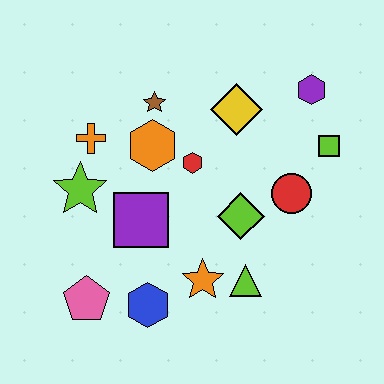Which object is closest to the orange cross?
The lime star is closest to the orange cross.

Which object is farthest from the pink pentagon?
The purple hexagon is farthest from the pink pentagon.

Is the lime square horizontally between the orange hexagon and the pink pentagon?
No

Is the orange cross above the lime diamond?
Yes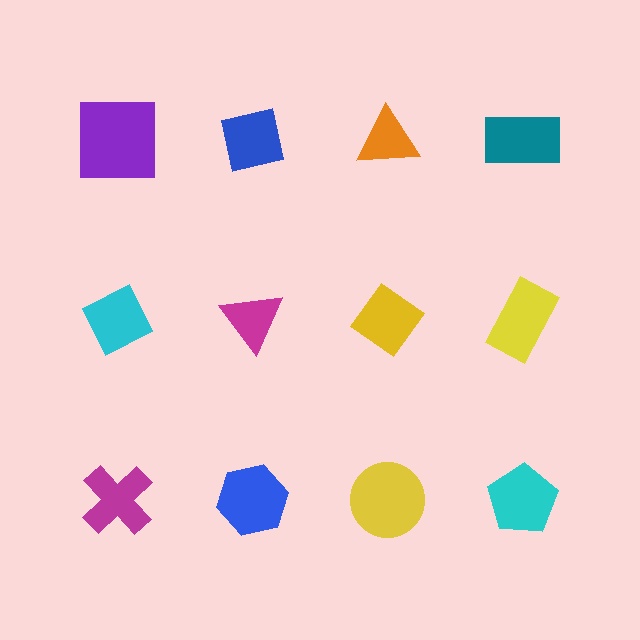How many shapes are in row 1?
4 shapes.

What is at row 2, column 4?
A yellow rectangle.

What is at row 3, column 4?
A cyan pentagon.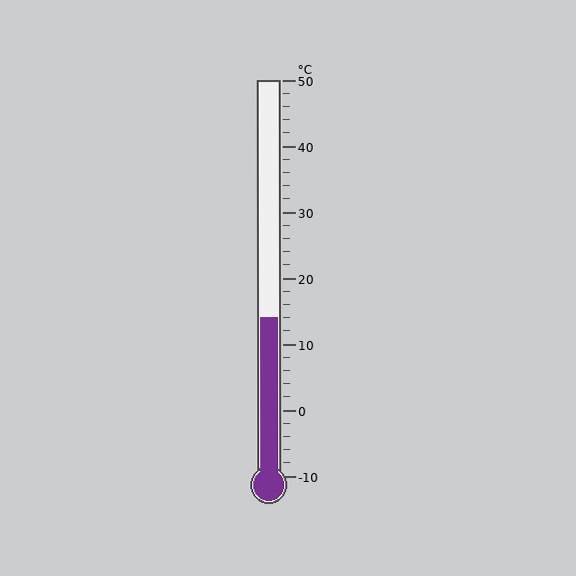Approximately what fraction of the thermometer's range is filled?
The thermometer is filled to approximately 40% of its range.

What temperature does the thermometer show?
The thermometer shows approximately 14°C.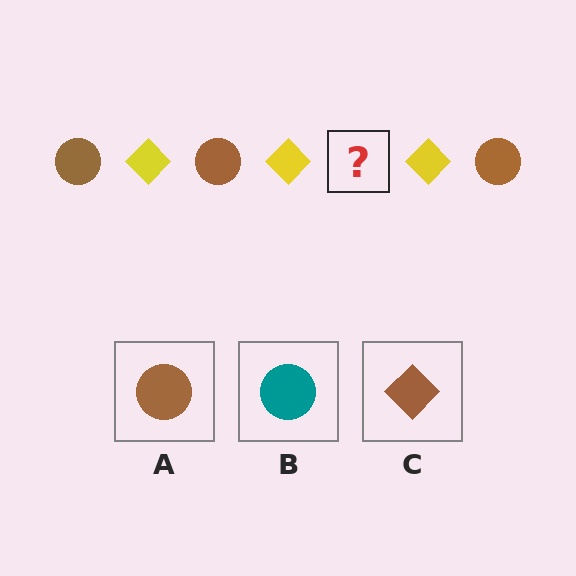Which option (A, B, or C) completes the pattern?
A.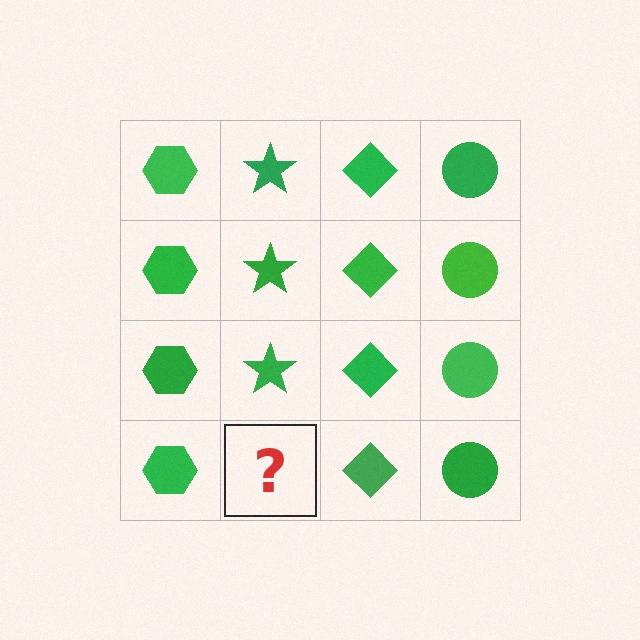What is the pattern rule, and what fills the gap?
The rule is that each column has a consistent shape. The gap should be filled with a green star.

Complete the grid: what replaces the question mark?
The question mark should be replaced with a green star.